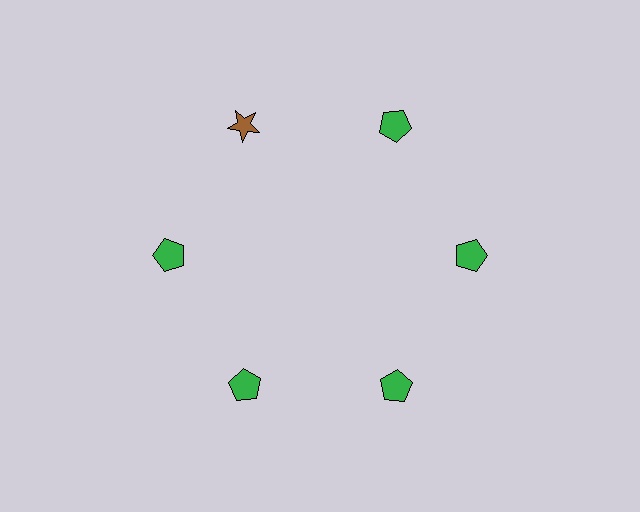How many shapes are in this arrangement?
There are 6 shapes arranged in a ring pattern.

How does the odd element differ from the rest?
It differs in both color (brown instead of green) and shape (star instead of pentagon).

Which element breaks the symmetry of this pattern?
The brown star at roughly the 11 o'clock position breaks the symmetry. All other shapes are green pentagons.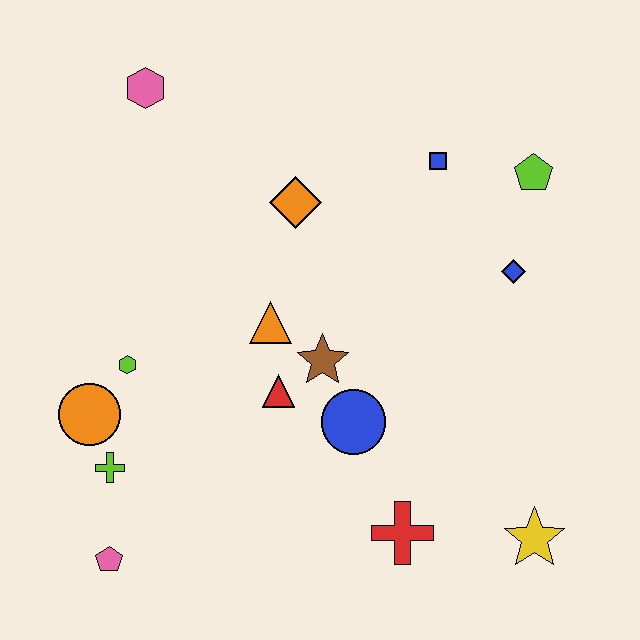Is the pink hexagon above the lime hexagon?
Yes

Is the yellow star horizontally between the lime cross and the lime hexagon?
No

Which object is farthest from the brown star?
The pink hexagon is farthest from the brown star.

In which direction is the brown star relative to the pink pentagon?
The brown star is to the right of the pink pentagon.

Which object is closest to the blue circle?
The brown star is closest to the blue circle.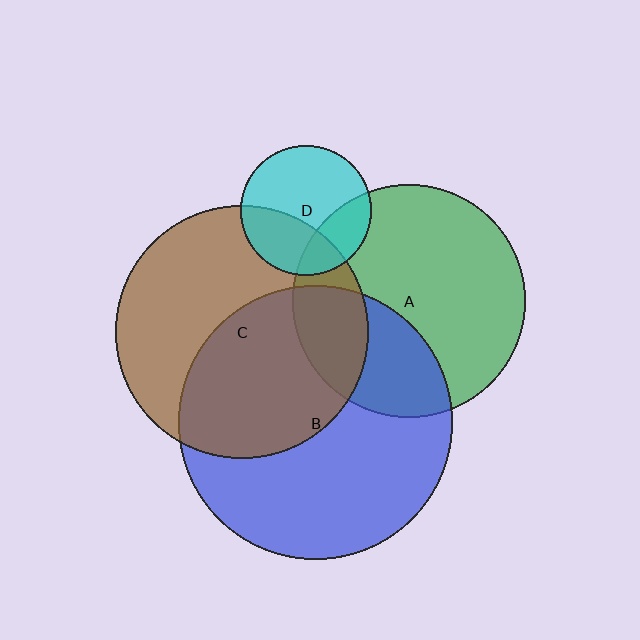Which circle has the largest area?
Circle B (blue).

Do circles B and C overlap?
Yes.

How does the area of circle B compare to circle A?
Approximately 1.4 times.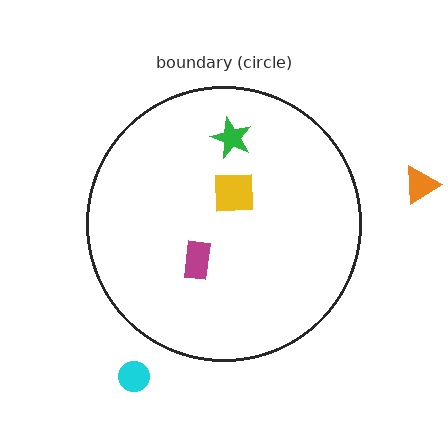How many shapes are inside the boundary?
3 inside, 2 outside.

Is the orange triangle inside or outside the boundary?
Outside.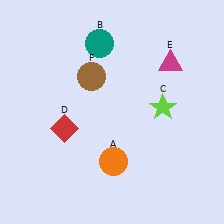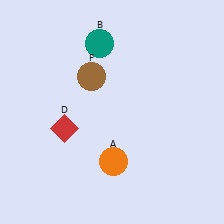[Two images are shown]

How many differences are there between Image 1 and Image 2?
There are 2 differences between the two images.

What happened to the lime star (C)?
The lime star (C) was removed in Image 2. It was in the top-right area of Image 1.